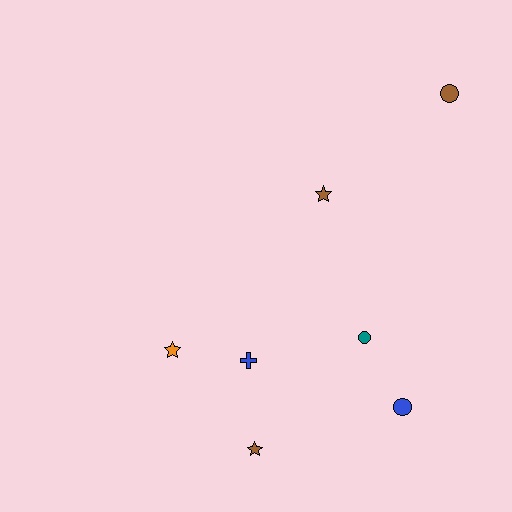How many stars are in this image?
There are 3 stars.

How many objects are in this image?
There are 7 objects.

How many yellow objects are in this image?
There are no yellow objects.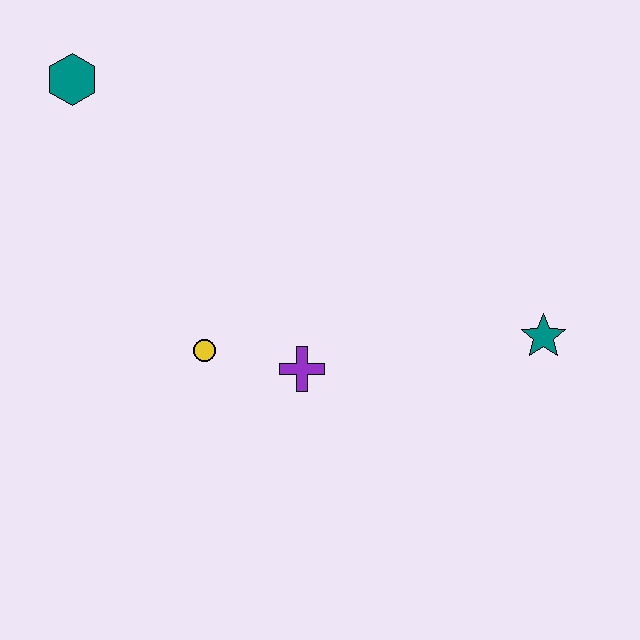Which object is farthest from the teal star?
The teal hexagon is farthest from the teal star.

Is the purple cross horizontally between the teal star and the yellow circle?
Yes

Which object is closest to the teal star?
The purple cross is closest to the teal star.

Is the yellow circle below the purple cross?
No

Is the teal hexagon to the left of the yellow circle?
Yes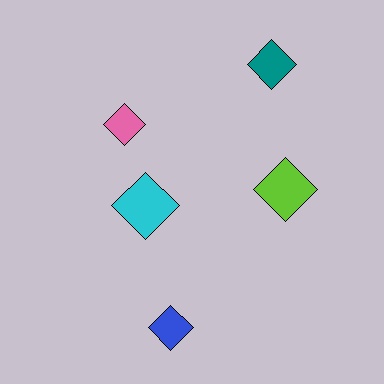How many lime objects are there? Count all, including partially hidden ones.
There is 1 lime object.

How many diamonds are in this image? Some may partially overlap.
There are 5 diamonds.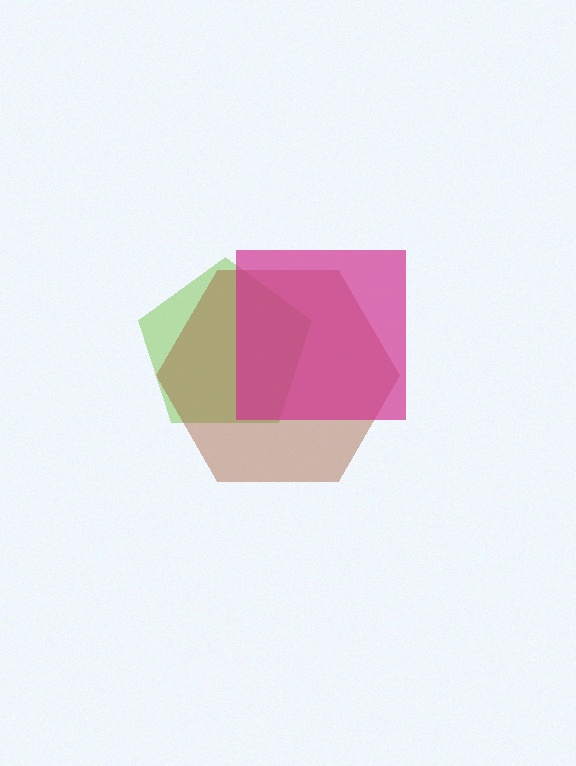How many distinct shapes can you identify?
There are 3 distinct shapes: a lime pentagon, a brown hexagon, a magenta square.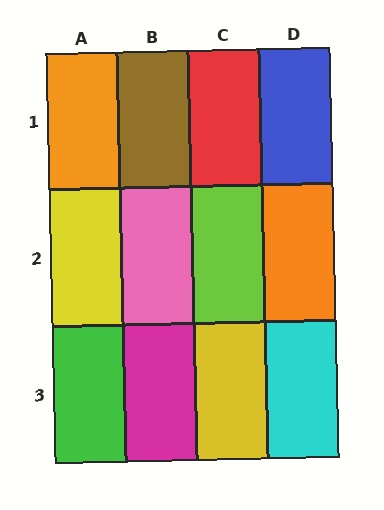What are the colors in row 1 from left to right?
Orange, brown, red, blue.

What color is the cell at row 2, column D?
Orange.